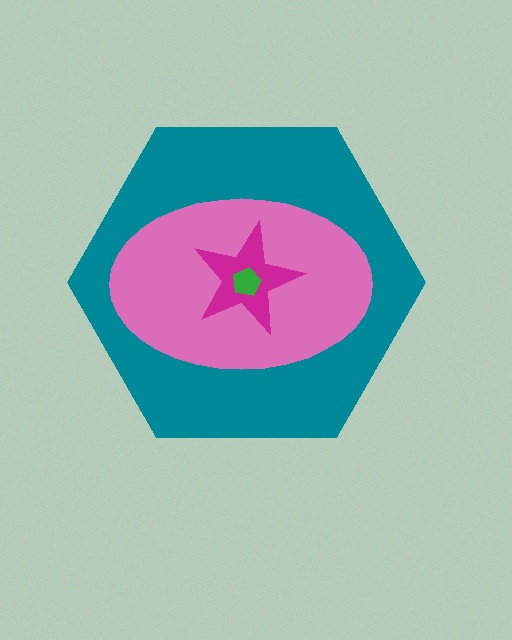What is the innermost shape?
The green pentagon.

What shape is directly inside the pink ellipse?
The magenta star.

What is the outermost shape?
The teal hexagon.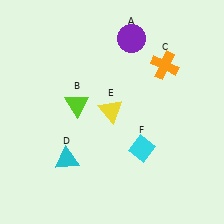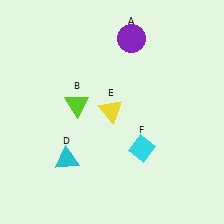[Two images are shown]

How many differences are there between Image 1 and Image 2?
There is 1 difference between the two images.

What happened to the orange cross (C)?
The orange cross (C) was removed in Image 2. It was in the top-right area of Image 1.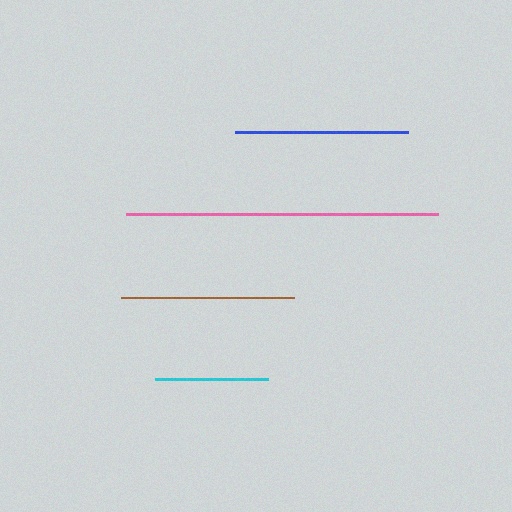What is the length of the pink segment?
The pink segment is approximately 312 pixels long.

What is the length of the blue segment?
The blue segment is approximately 173 pixels long.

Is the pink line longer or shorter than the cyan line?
The pink line is longer than the cyan line.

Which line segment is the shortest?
The cyan line is the shortest at approximately 113 pixels.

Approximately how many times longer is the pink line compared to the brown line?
The pink line is approximately 1.8 times the length of the brown line.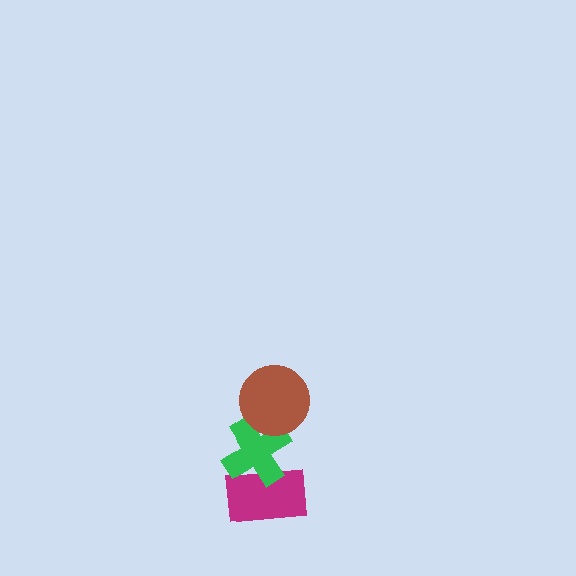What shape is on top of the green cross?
The brown circle is on top of the green cross.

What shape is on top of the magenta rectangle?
The green cross is on top of the magenta rectangle.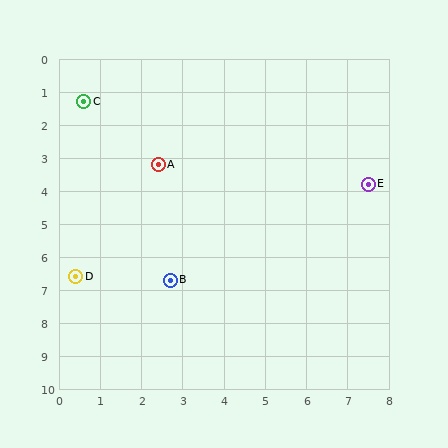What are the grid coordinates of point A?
Point A is at approximately (2.4, 3.2).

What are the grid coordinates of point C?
Point C is at approximately (0.6, 1.3).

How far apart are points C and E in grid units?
Points C and E are about 7.3 grid units apart.